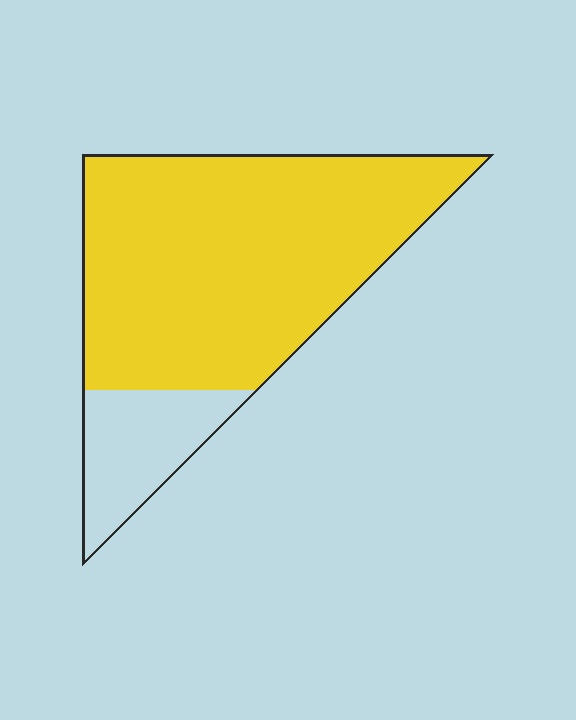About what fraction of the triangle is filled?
About five sixths (5/6).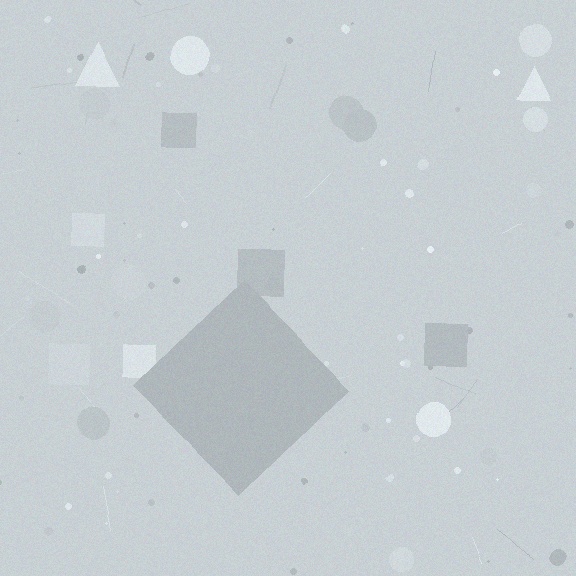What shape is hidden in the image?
A diamond is hidden in the image.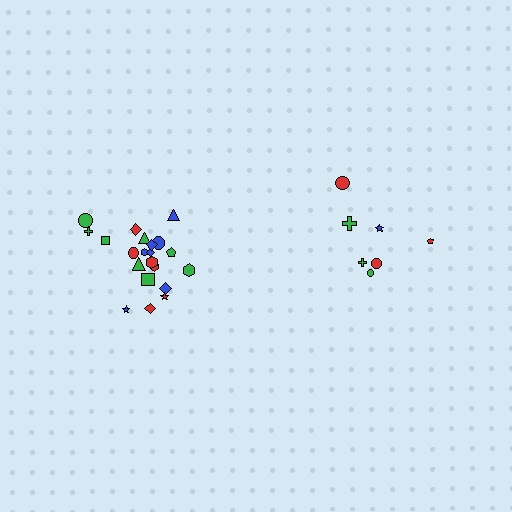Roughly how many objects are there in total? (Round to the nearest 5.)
Roughly 30 objects in total.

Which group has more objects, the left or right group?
The left group.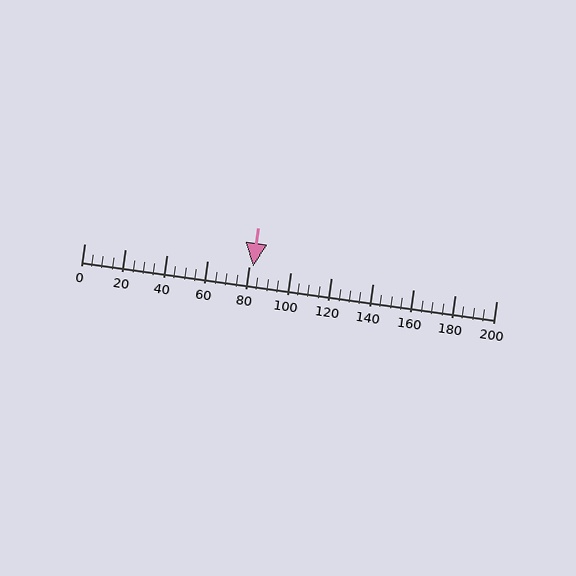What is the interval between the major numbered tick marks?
The major tick marks are spaced 20 units apart.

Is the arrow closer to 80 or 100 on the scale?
The arrow is closer to 80.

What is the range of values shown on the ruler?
The ruler shows values from 0 to 200.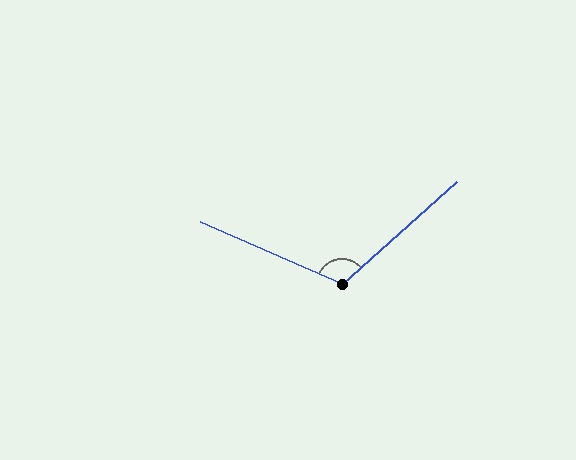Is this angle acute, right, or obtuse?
It is obtuse.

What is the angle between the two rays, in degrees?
Approximately 115 degrees.